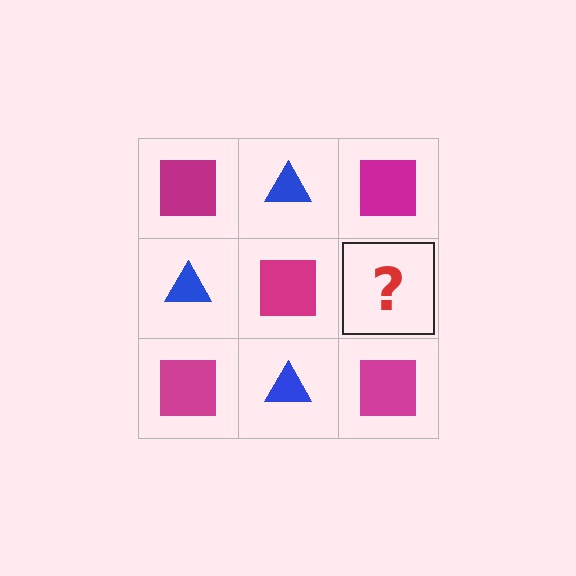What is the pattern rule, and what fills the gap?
The rule is that it alternates magenta square and blue triangle in a checkerboard pattern. The gap should be filled with a blue triangle.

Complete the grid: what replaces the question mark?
The question mark should be replaced with a blue triangle.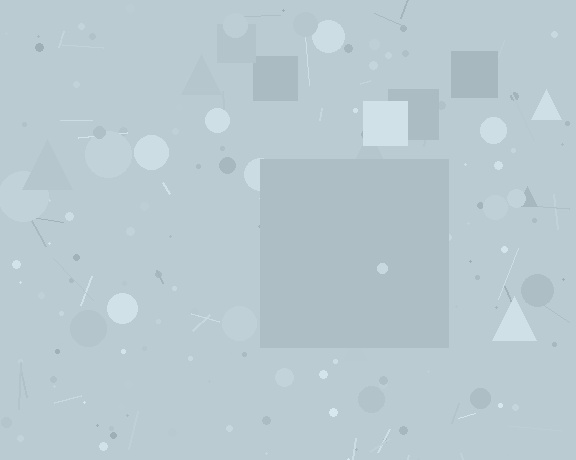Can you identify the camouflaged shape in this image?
The camouflaged shape is a square.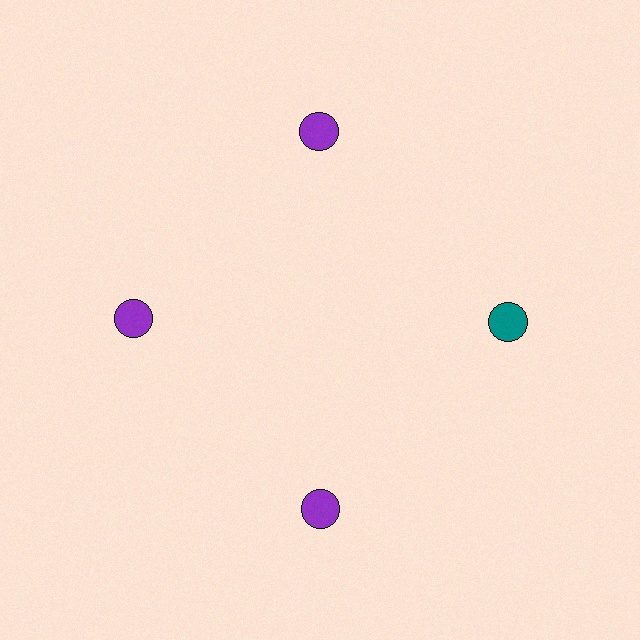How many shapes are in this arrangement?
There are 4 shapes arranged in a ring pattern.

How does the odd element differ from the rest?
It has a different color: teal instead of purple.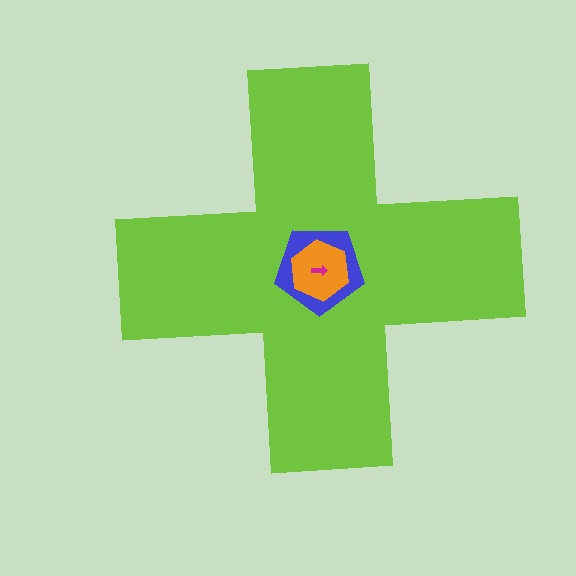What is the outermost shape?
The lime cross.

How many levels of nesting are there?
4.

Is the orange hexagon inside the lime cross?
Yes.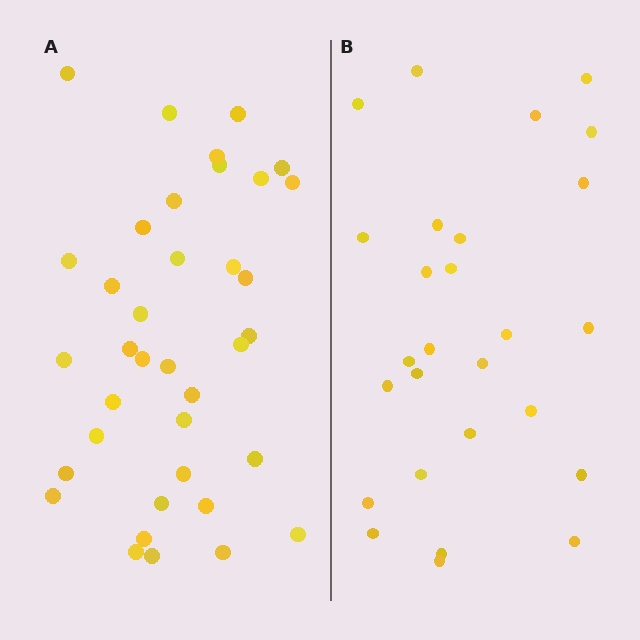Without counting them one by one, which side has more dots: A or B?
Region A (the left region) has more dots.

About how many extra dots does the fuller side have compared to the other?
Region A has roughly 10 or so more dots than region B.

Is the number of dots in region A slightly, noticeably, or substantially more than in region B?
Region A has noticeably more, but not dramatically so. The ratio is roughly 1.4 to 1.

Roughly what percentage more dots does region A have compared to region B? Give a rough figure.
About 35% more.